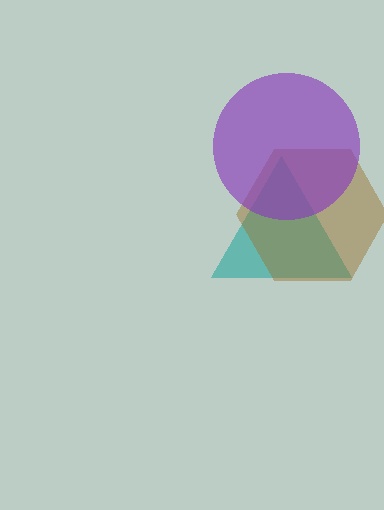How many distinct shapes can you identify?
There are 3 distinct shapes: a teal triangle, a brown hexagon, a purple circle.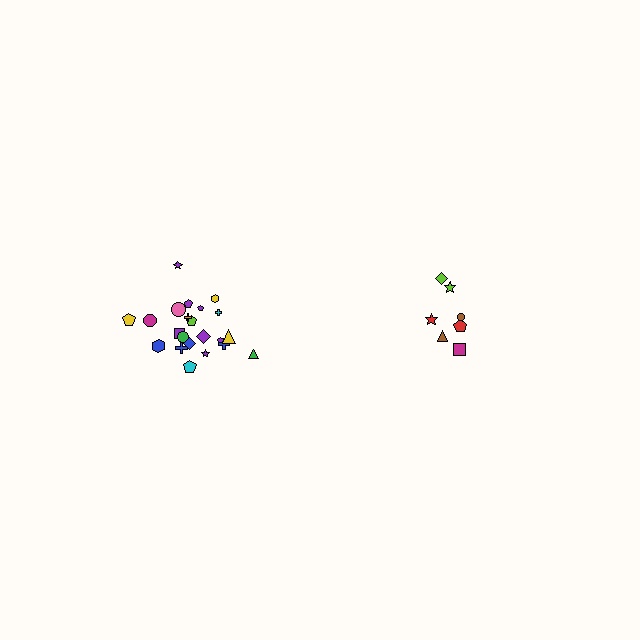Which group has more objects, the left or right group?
The left group.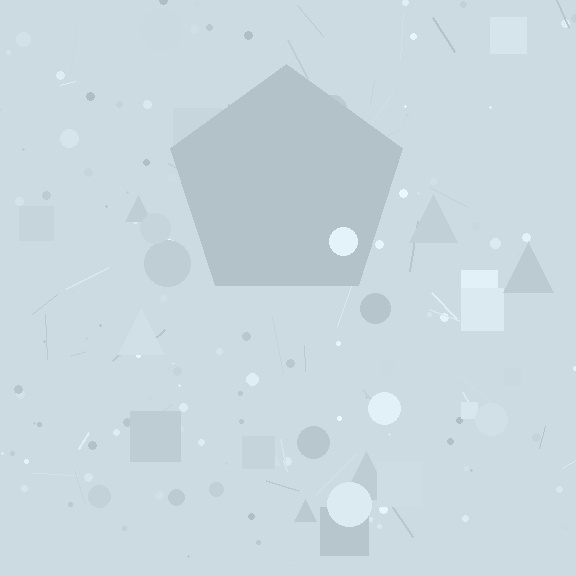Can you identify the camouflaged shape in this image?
The camouflaged shape is a pentagon.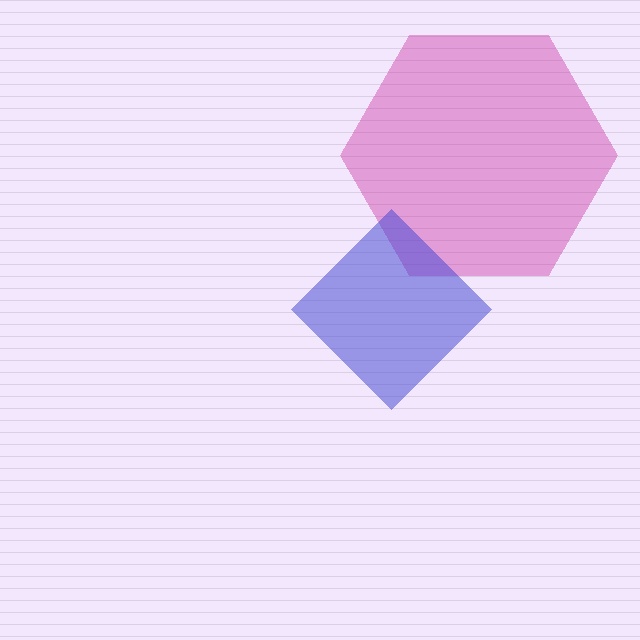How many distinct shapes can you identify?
There are 2 distinct shapes: a magenta hexagon, a blue diamond.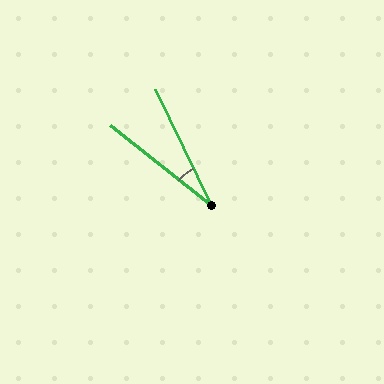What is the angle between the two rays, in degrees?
Approximately 26 degrees.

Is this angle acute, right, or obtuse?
It is acute.